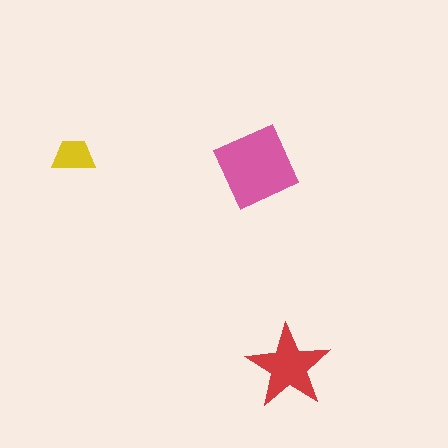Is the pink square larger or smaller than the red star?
Larger.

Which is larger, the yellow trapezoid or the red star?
The red star.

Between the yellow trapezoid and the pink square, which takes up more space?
The pink square.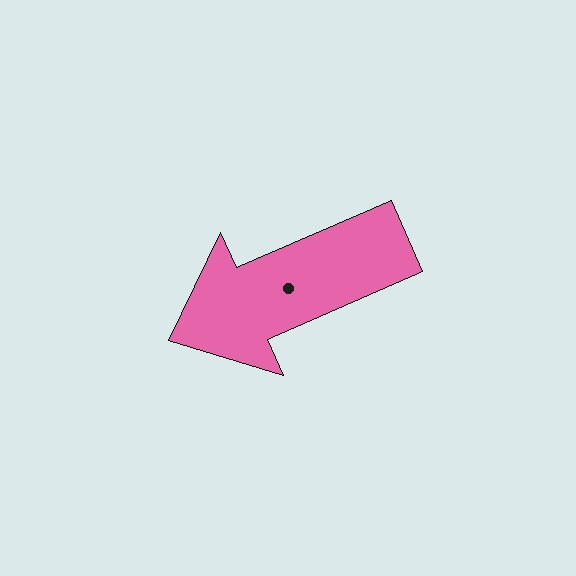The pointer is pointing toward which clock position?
Roughly 8 o'clock.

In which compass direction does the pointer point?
Southwest.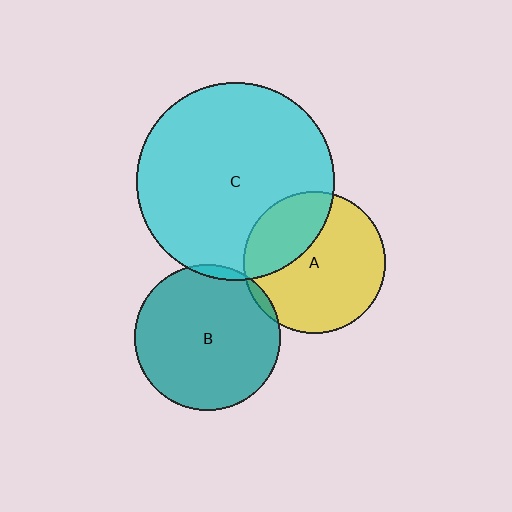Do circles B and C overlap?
Yes.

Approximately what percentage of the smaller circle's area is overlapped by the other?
Approximately 5%.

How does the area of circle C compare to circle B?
Approximately 1.8 times.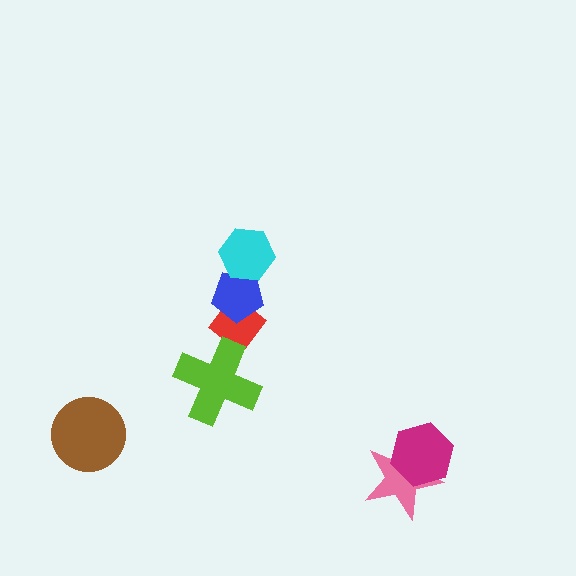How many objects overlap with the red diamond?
2 objects overlap with the red diamond.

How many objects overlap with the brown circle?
0 objects overlap with the brown circle.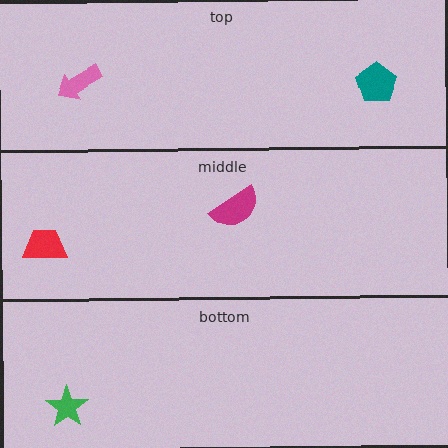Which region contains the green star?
The bottom region.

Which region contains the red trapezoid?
The middle region.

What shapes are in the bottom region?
The green star.